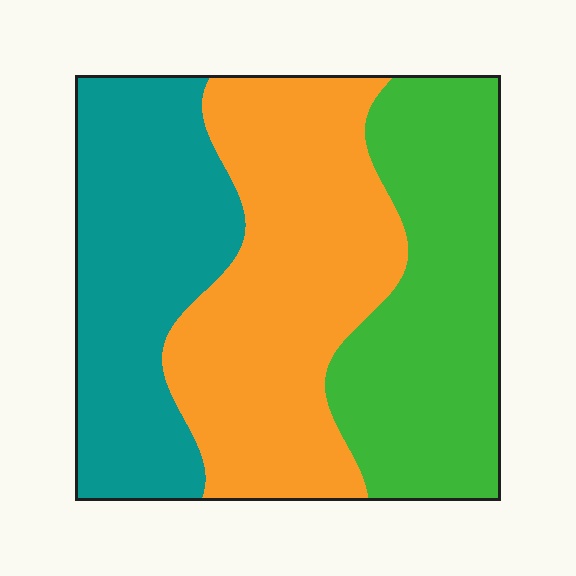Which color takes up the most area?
Orange, at roughly 40%.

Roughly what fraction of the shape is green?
Green covers about 30% of the shape.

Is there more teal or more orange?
Orange.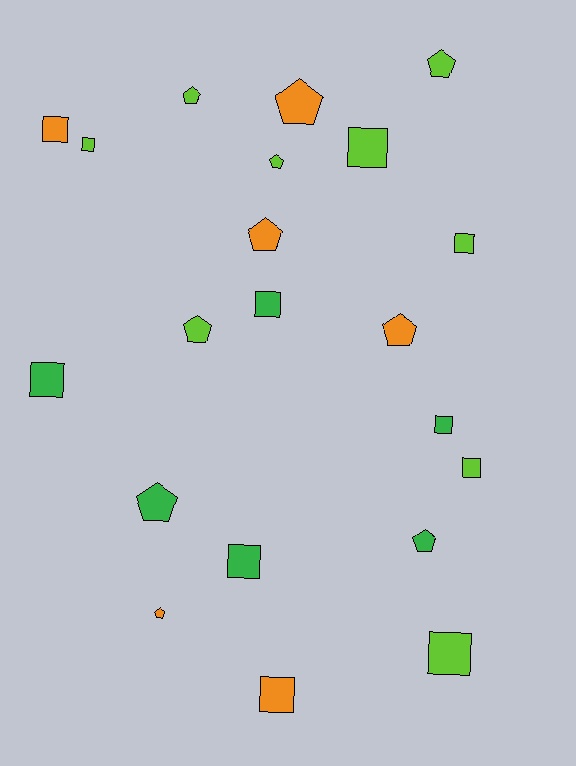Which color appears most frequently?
Lime, with 9 objects.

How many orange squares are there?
There are 2 orange squares.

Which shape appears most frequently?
Square, with 11 objects.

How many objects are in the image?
There are 21 objects.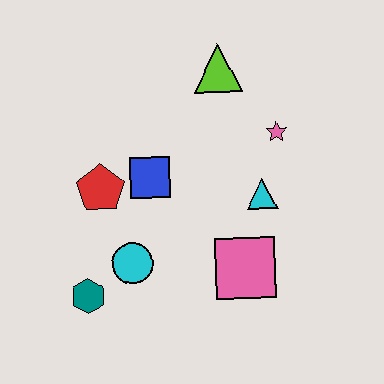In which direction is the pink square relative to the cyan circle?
The pink square is to the right of the cyan circle.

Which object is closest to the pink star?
The cyan triangle is closest to the pink star.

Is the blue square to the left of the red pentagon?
No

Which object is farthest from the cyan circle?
The lime triangle is farthest from the cyan circle.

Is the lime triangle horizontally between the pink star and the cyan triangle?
No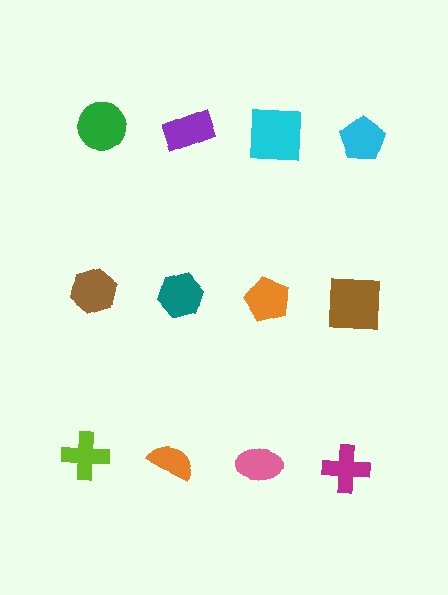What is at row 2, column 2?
A teal hexagon.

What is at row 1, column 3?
A cyan square.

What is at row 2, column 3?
An orange pentagon.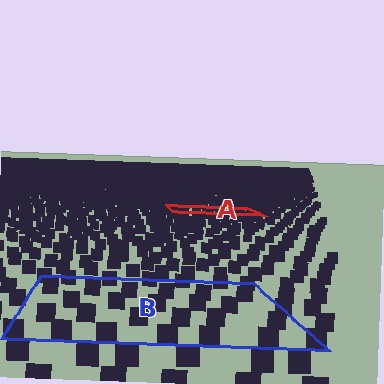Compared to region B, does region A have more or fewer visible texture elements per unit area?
Region A has more texture elements per unit area — they are packed more densely because it is farther away.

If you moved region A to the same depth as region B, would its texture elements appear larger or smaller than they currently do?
They would appear larger. At a closer depth, the same texture elements are projected at a bigger on-screen size.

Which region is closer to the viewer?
Region B is closer. The texture elements there are larger and more spread out.